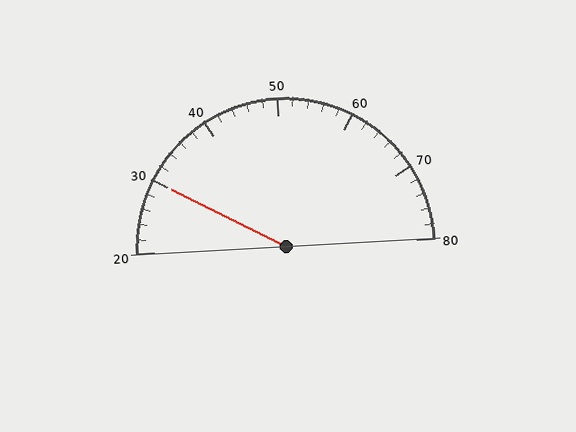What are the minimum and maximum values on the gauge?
The gauge ranges from 20 to 80.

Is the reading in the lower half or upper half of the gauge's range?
The reading is in the lower half of the range (20 to 80).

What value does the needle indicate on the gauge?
The needle indicates approximately 30.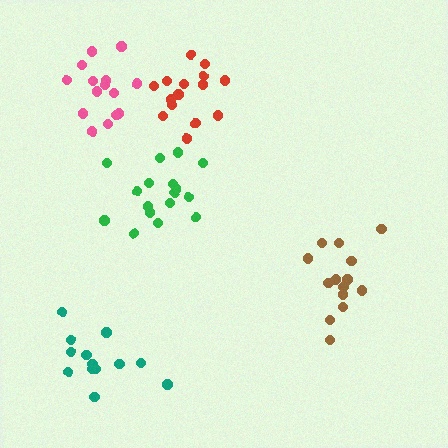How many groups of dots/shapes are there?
There are 5 groups.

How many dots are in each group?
Group 1: 14 dots, Group 2: 18 dots, Group 3: 15 dots, Group 4: 15 dots, Group 5: 13 dots (75 total).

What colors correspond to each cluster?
The clusters are colored: brown, green, pink, red, teal.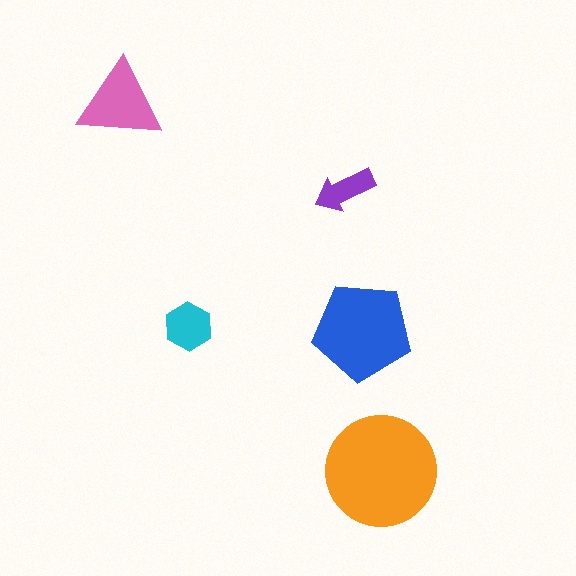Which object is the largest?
The orange circle.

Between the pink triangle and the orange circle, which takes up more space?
The orange circle.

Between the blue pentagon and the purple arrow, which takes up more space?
The blue pentagon.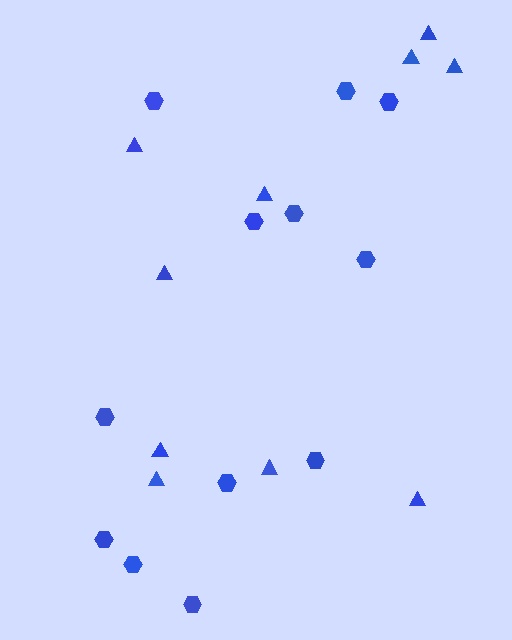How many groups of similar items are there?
There are 2 groups: one group of triangles (10) and one group of hexagons (12).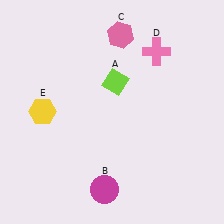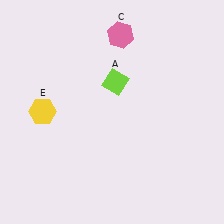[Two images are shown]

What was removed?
The magenta circle (B), the pink cross (D) were removed in Image 2.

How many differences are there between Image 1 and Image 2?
There are 2 differences between the two images.